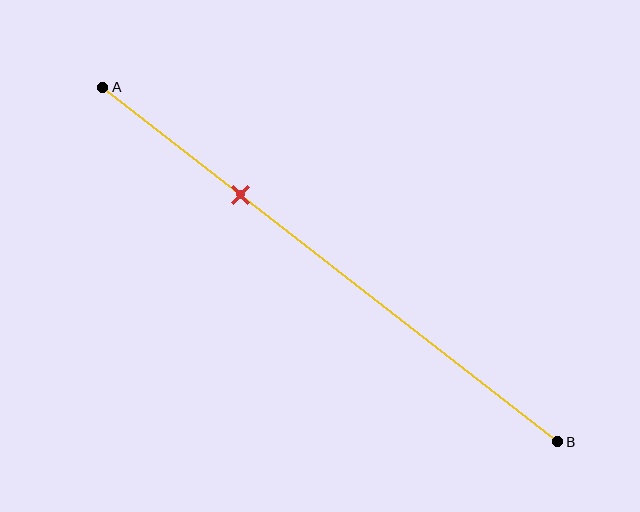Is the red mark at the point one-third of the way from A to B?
No, the mark is at about 30% from A, not at the 33% one-third point.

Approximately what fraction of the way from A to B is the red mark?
The red mark is approximately 30% of the way from A to B.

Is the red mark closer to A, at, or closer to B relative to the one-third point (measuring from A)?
The red mark is closer to point A than the one-third point of segment AB.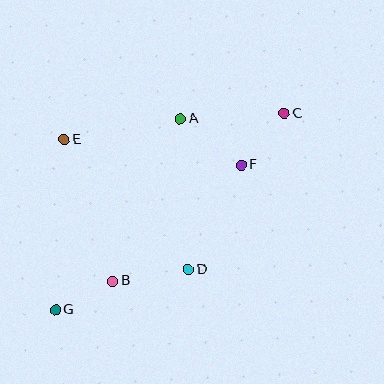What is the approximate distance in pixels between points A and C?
The distance between A and C is approximately 104 pixels.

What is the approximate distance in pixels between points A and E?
The distance between A and E is approximately 118 pixels.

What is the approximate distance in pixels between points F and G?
The distance between F and G is approximately 235 pixels.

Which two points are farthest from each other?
Points C and G are farthest from each other.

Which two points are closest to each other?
Points B and G are closest to each other.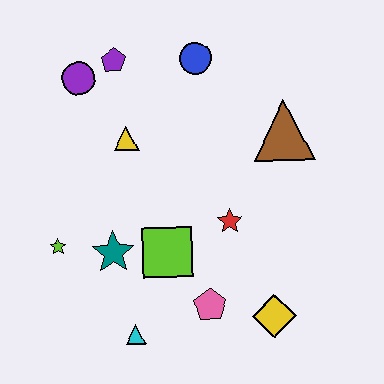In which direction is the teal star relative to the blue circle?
The teal star is below the blue circle.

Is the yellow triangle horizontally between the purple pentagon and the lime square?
Yes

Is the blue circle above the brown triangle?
Yes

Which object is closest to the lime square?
The teal star is closest to the lime square.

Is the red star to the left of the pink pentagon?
No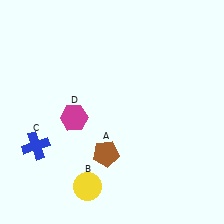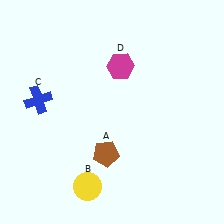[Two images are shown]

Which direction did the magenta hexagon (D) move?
The magenta hexagon (D) moved up.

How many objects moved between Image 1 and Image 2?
2 objects moved between the two images.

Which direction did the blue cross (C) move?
The blue cross (C) moved up.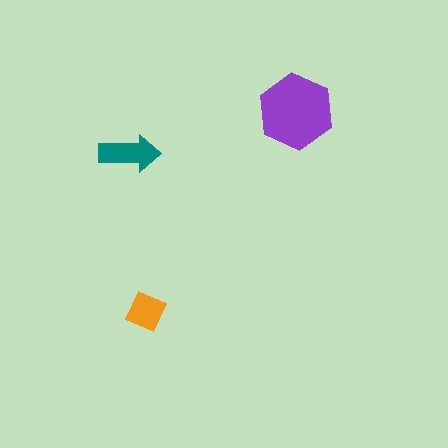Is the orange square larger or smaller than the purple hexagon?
Smaller.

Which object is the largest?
The purple hexagon.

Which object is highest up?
The purple hexagon is topmost.